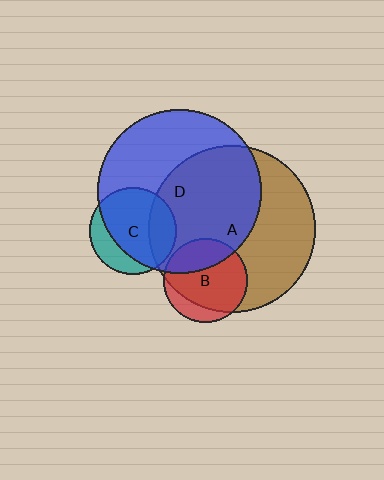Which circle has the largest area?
Circle A (brown).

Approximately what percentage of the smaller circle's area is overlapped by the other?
Approximately 85%.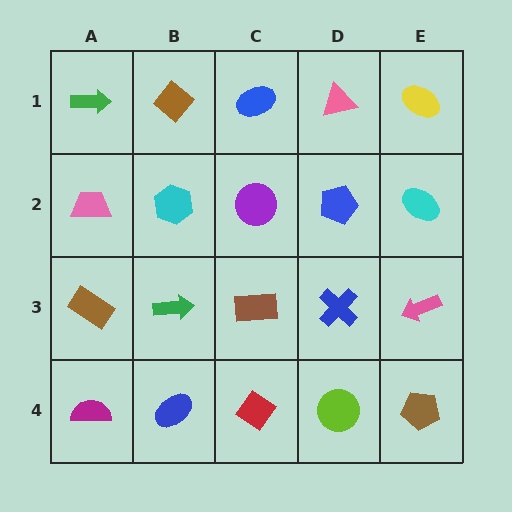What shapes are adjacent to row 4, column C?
A brown rectangle (row 3, column C), a blue ellipse (row 4, column B), a lime circle (row 4, column D).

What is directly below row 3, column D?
A lime circle.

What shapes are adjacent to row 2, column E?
A yellow ellipse (row 1, column E), a pink arrow (row 3, column E), a blue pentagon (row 2, column D).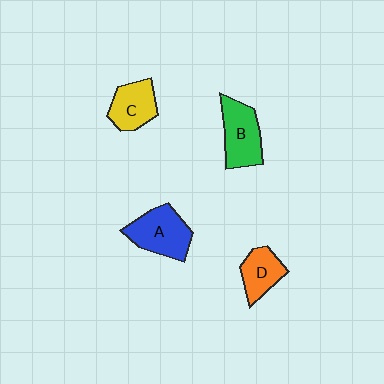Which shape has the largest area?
Shape A (blue).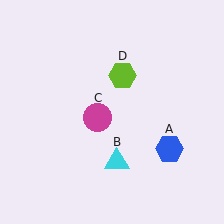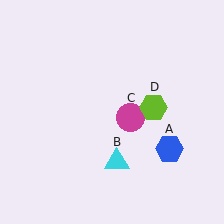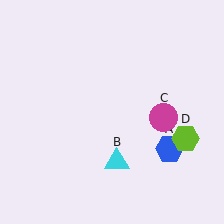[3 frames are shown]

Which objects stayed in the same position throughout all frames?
Blue hexagon (object A) and cyan triangle (object B) remained stationary.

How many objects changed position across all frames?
2 objects changed position: magenta circle (object C), lime hexagon (object D).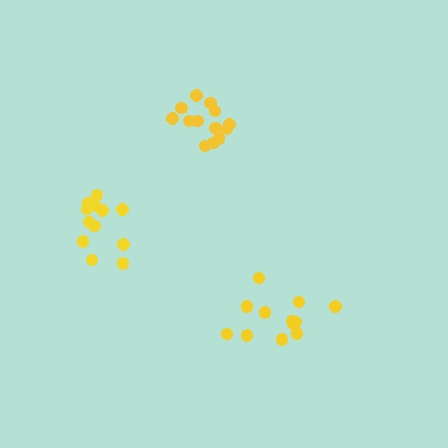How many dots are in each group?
Group 1: 12 dots, Group 2: 13 dots, Group 3: 12 dots (37 total).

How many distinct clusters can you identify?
There are 3 distinct clusters.